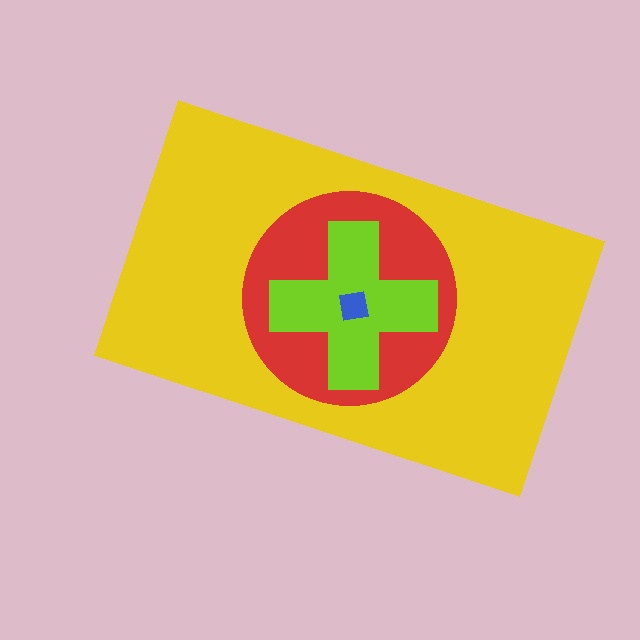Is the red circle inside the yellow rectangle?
Yes.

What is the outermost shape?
The yellow rectangle.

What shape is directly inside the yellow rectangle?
The red circle.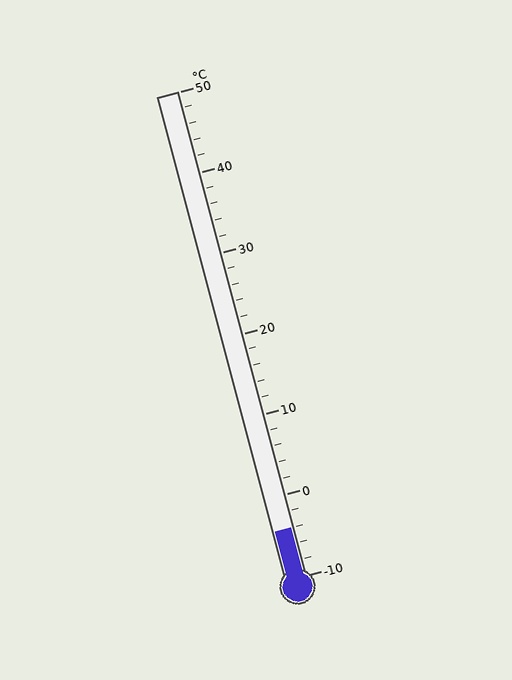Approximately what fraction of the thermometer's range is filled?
The thermometer is filled to approximately 10% of its range.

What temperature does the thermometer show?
The thermometer shows approximately -4°C.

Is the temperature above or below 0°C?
The temperature is below 0°C.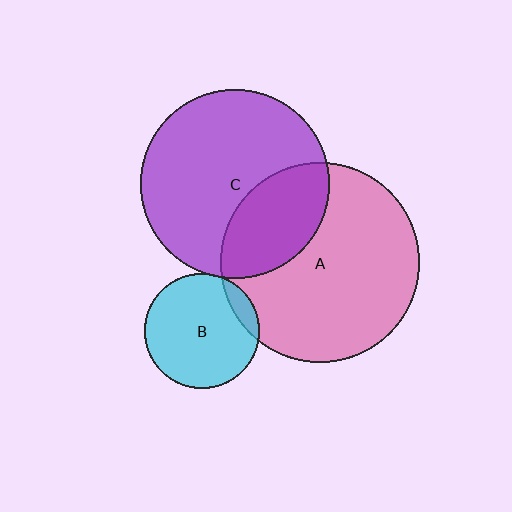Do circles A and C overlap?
Yes.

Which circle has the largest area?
Circle A (pink).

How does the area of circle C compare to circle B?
Approximately 2.7 times.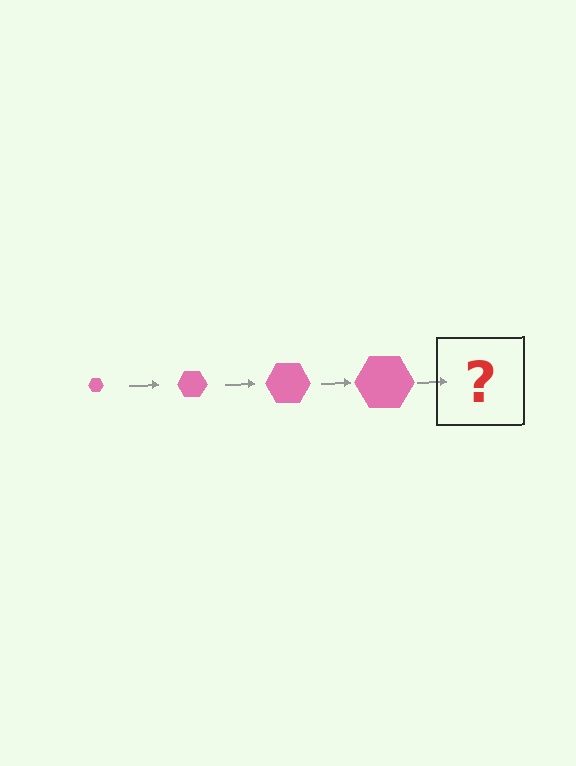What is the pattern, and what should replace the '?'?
The pattern is that the hexagon gets progressively larger each step. The '?' should be a pink hexagon, larger than the previous one.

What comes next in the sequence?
The next element should be a pink hexagon, larger than the previous one.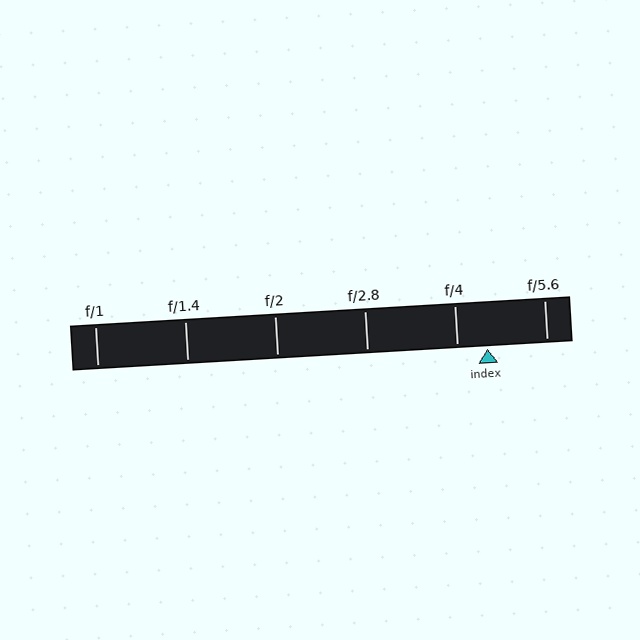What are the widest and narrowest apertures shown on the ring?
The widest aperture shown is f/1 and the narrowest is f/5.6.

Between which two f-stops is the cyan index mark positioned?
The index mark is between f/4 and f/5.6.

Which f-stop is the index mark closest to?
The index mark is closest to f/4.